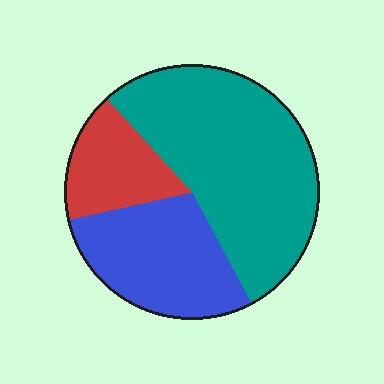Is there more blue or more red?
Blue.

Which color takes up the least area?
Red, at roughly 15%.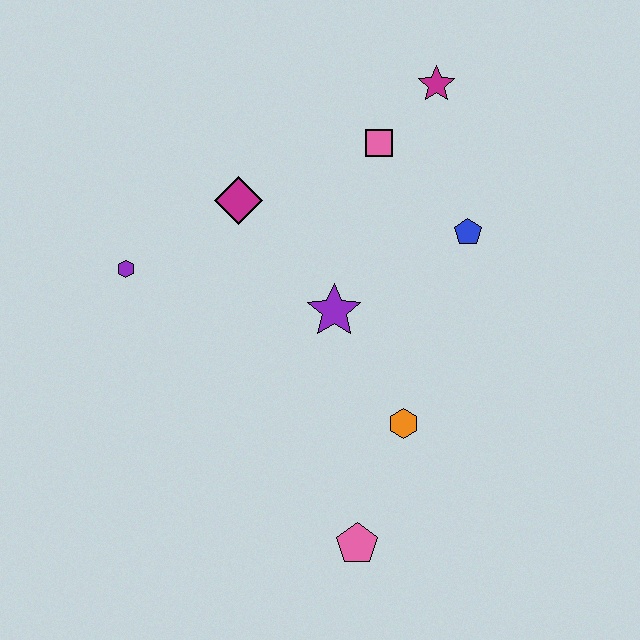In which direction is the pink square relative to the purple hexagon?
The pink square is to the right of the purple hexagon.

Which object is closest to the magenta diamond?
The purple hexagon is closest to the magenta diamond.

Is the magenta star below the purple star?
No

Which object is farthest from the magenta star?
The pink pentagon is farthest from the magenta star.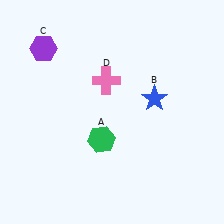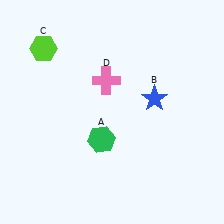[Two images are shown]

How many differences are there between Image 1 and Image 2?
There is 1 difference between the two images.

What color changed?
The hexagon (C) changed from purple in Image 1 to lime in Image 2.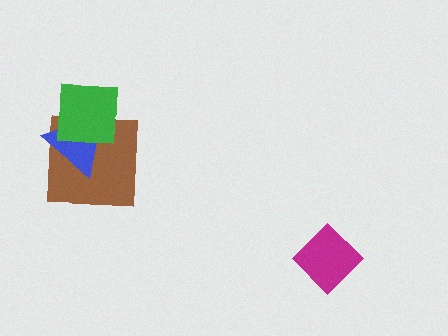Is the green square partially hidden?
No, no other shape covers it.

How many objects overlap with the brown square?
2 objects overlap with the brown square.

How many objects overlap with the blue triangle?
2 objects overlap with the blue triangle.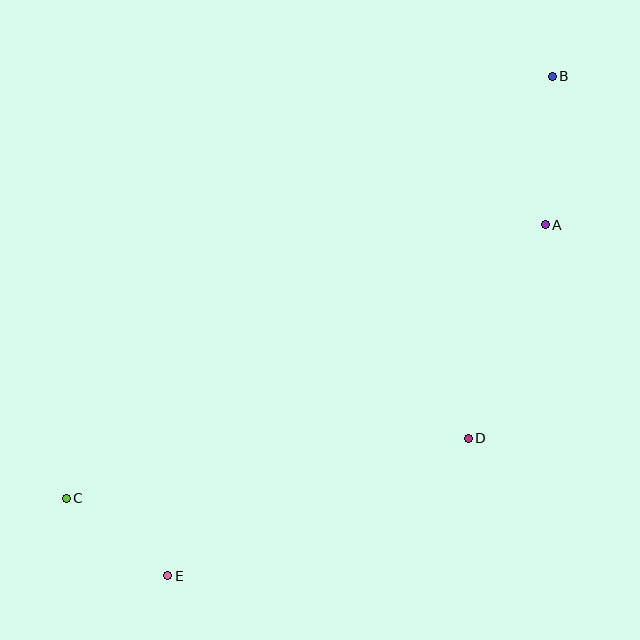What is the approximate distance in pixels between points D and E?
The distance between D and E is approximately 330 pixels.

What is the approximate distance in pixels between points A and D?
The distance between A and D is approximately 227 pixels.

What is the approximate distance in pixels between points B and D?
The distance between B and D is approximately 372 pixels.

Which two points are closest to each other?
Points C and E are closest to each other.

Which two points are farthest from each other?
Points B and C are farthest from each other.